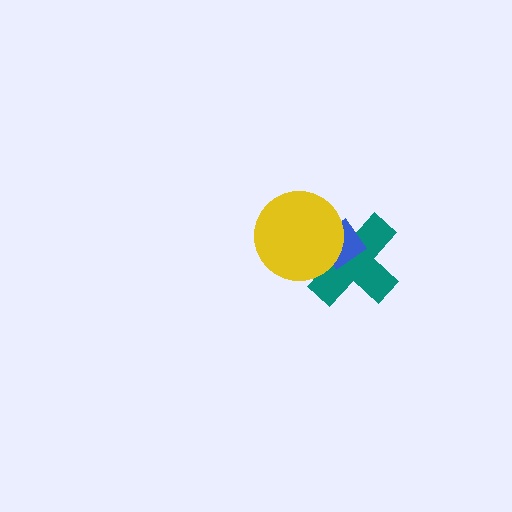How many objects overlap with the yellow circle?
2 objects overlap with the yellow circle.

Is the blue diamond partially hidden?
Yes, it is partially covered by another shape.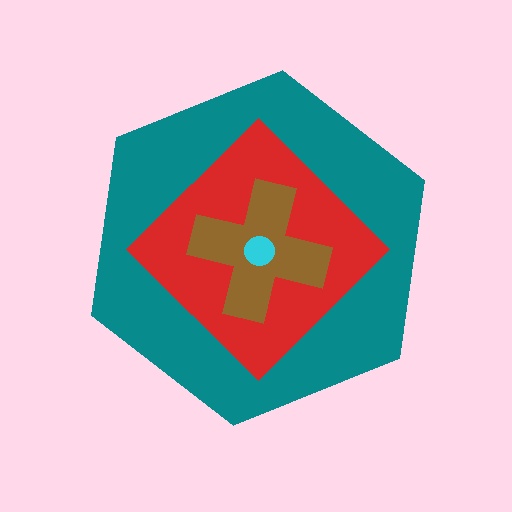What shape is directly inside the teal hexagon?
The red diamond.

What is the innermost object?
The cyan circle.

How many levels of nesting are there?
4.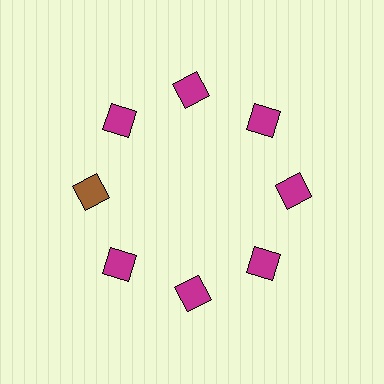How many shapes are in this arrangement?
There are 8 shapes arranged in a ring pattern.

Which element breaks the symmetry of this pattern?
The brown square at roughly the 9 o'clock position breaks the symmetry. All other shapes are magenta squares.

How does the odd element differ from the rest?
It has a different color: brown instead of magenta.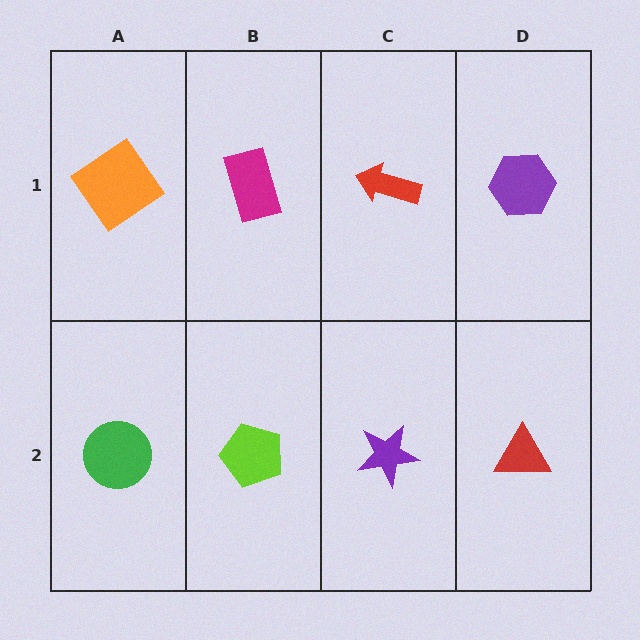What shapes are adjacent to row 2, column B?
A magenta rectangle (row 1, column B), a green circle (row 2, column A), a purple star (row 2, column C).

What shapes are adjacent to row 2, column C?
A red arrow (row 1, column C), a lime pentagon (row 2, column B), a red triangle (row 2, column D).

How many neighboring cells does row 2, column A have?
2.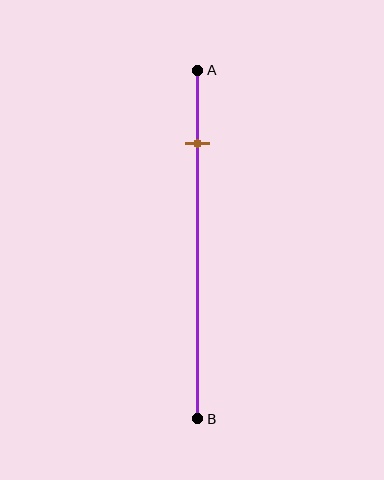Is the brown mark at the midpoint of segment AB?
No, the mark is at about 20% from A, not at the 50% midpoint.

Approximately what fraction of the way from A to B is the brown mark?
The brown mark is approximately 20% of the way from A to B.